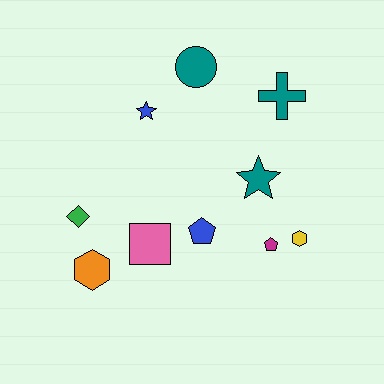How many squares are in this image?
There is 1 square.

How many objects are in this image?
There are 10 objects.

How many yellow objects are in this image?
There is 1 yellow object.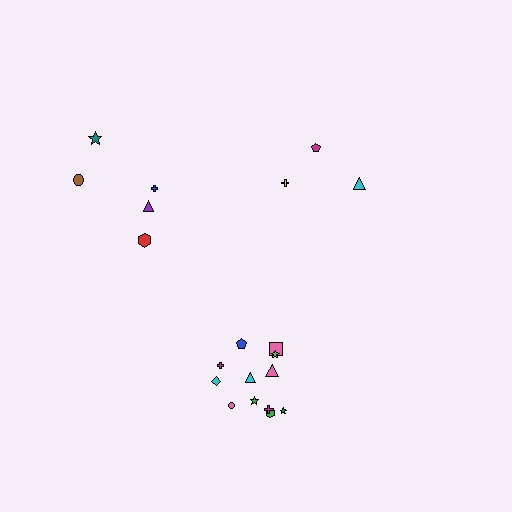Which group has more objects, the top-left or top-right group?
The top-left group.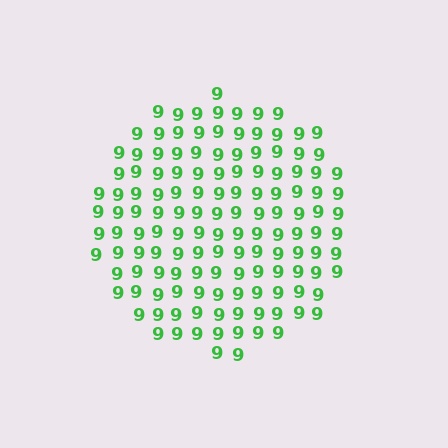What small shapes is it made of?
It is made of small digit 9's.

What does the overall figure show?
The overall figure shows a circle.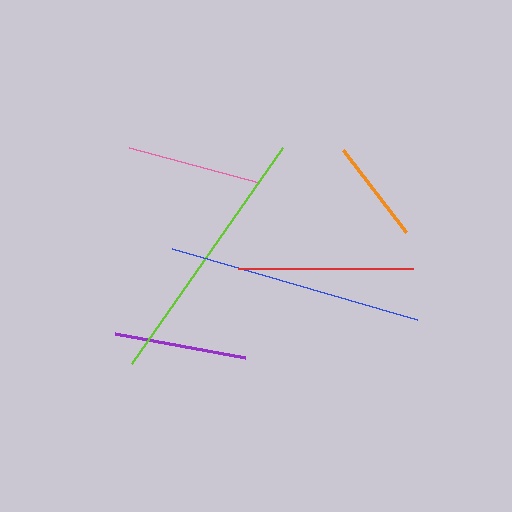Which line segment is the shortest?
The orange line is the shortest at approximately 104 pixels.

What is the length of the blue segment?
The blue segment is approximately 255 pixels long.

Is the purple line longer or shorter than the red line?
The red line is longer than the purple line.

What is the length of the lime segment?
The lime segment is approximately 263 pixels long.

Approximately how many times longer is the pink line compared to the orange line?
The pink line is approximately 1.3 times the length of the orange line.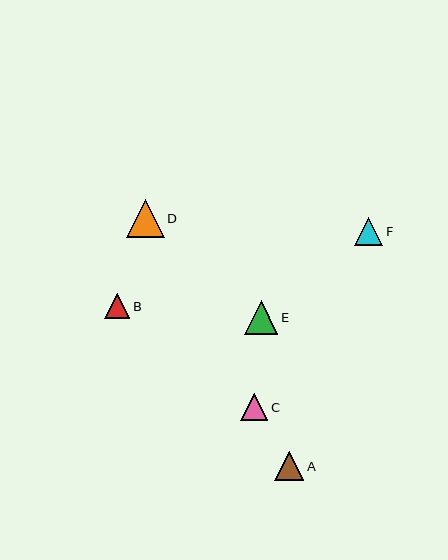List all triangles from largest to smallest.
From largest to smallest: D, E, A, F, C, B.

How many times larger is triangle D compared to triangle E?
Triangle D is approximately 1.1 times the size of triangle E.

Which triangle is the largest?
Triangle D is the largest with a size of approximately 38 pixels.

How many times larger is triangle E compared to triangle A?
Triangle E is approximately 1.2 times the size of triangle A.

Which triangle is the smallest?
Triangle B is the smallest with a size of approximately 26 pixels.